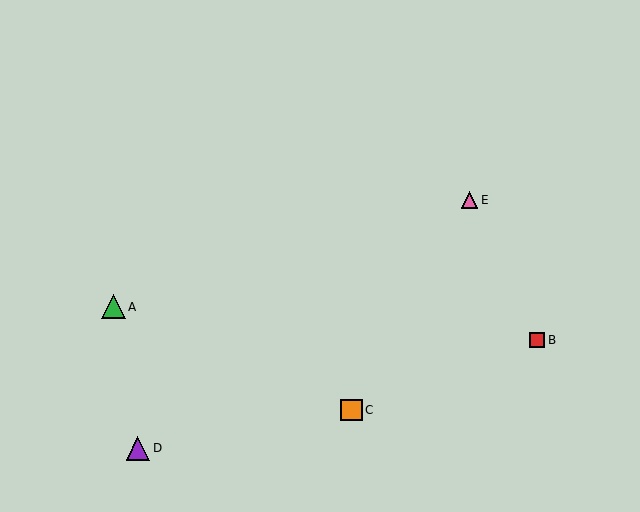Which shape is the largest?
The green triangle (labeled A) is the largest.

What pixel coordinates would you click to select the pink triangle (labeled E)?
Click at (469, 200) to select the pink triangle E.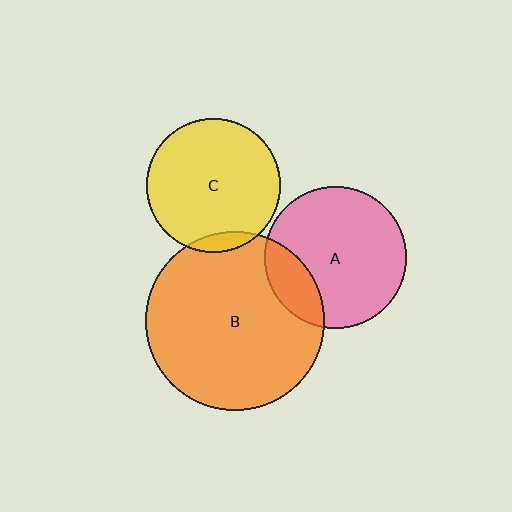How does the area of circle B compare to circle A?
Approximately 1.6 times.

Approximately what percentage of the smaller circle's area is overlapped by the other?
Approximately 20%.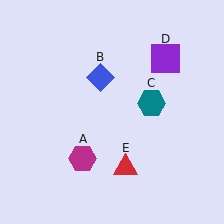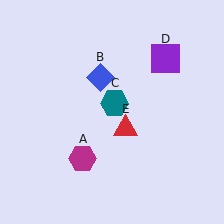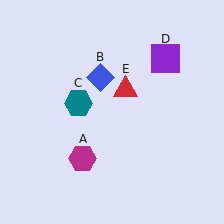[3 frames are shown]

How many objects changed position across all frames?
2 objects changed position: teal hexagon (object C), red triangle (object E).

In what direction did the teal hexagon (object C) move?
The teal hexagon (object C) moved left.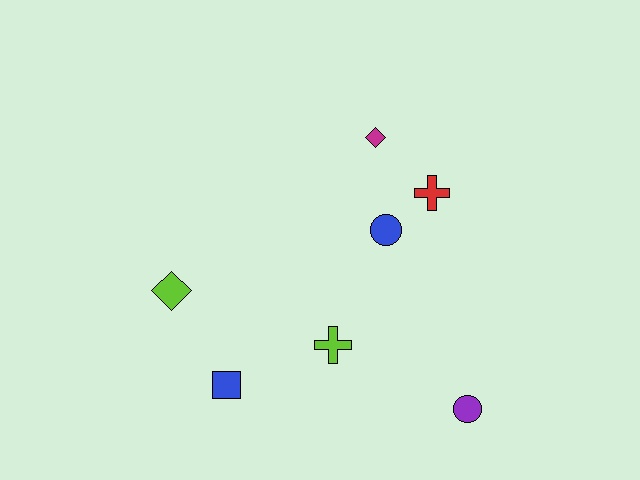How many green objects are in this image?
There are no green objects.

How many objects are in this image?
There are 7 objects.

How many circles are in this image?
There are 2 circles.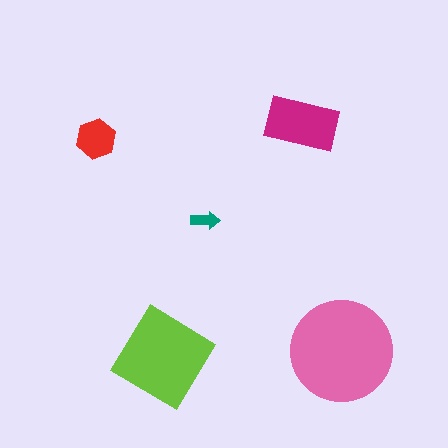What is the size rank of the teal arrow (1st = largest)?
5th.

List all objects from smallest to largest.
The teal arrow, the red hexagon, the magenta rectangle, the lime diamond, the pink circle.